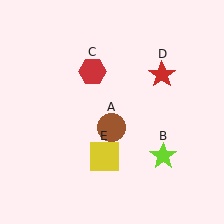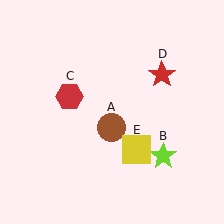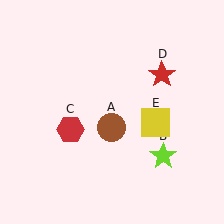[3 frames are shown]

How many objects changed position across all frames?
2 objects changed position: red hexagon (object C), yellow square (object E).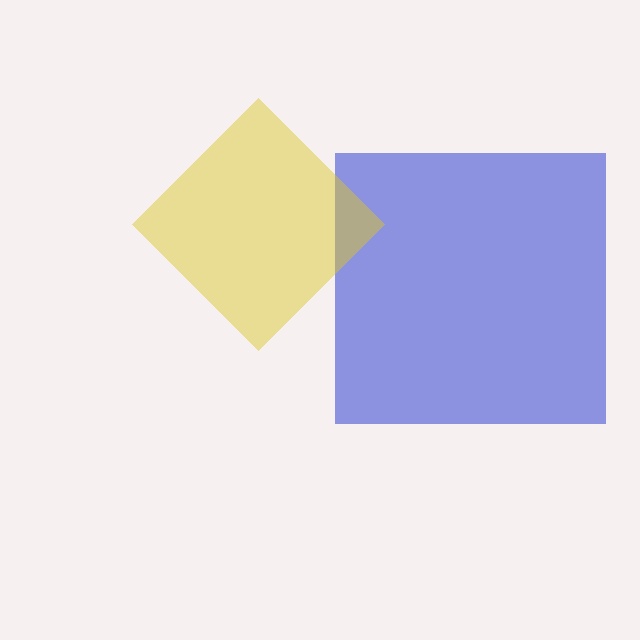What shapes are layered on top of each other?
The layered shapes are: a blue square, a yellow diamond.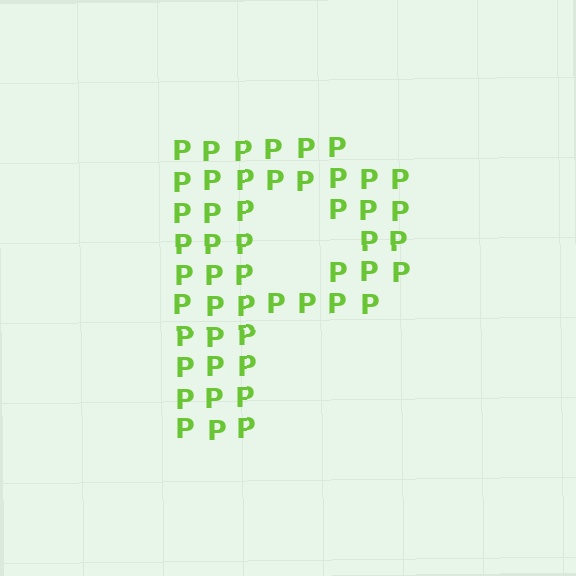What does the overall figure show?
The overall figure shows the letter P.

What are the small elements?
The small elements are letter P's.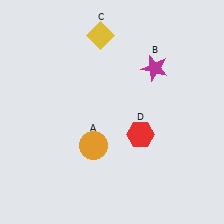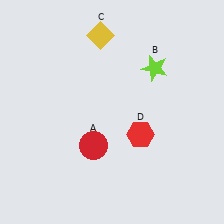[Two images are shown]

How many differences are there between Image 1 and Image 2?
There are 2 differences between the two images.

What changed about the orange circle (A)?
In Image 1, A is orange. In Image 2, it changed to red.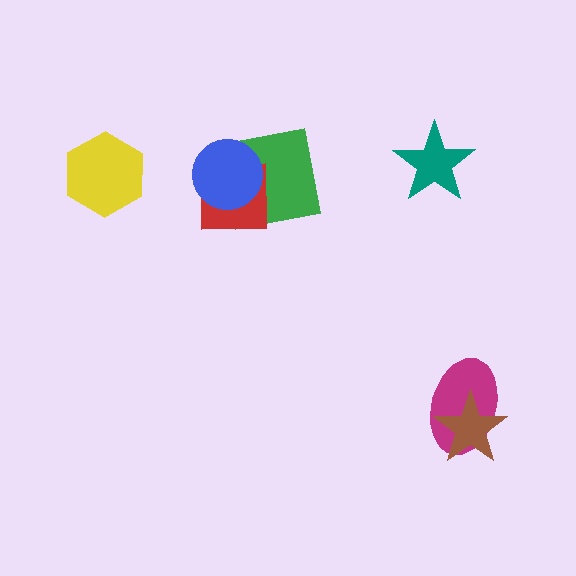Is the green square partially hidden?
Yes, it is partially covered by another shape.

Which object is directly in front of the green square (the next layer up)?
The red square is directly in front of the green square.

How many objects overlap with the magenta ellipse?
1 object overlaps with the magenta ellipse.